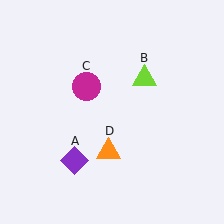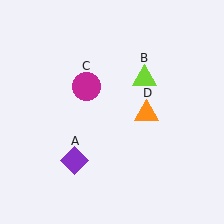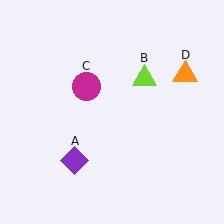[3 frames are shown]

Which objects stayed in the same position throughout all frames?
Purple diamond (object A) and lime triangle (object B) and magenta circle (object C) remained stationary.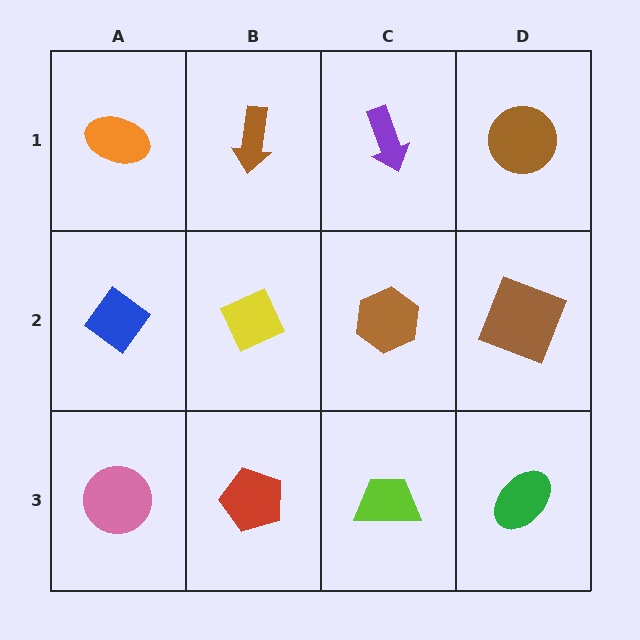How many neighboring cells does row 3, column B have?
3.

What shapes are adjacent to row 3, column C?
A brown hexagon (row 2, column C), a red pentagon (row 3, column B), a green ellipse (row 3, column D).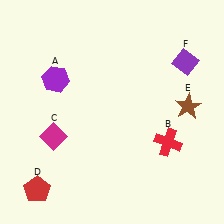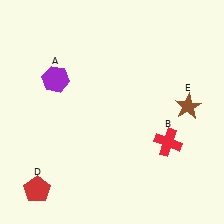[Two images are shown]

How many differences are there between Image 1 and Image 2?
There are 2 differences between the two images.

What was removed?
The magenta diamond (C), the purple diamond (F) were removed in Image 2.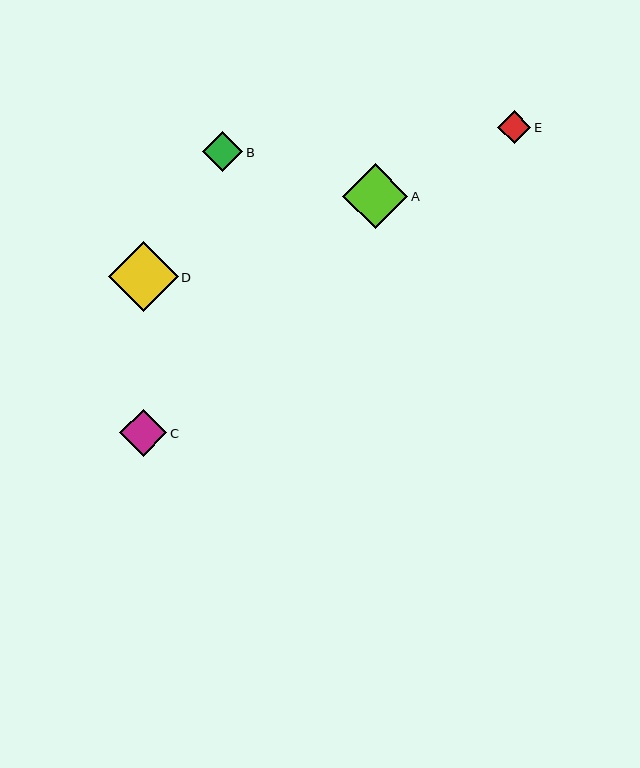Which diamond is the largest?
Diamond D is the largest with a size of approximately 69 pixels.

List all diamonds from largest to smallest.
From largest to smallest: D, A, C, B, E.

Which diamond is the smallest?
Diamond E is the smallest with a size of approximately 33 pixels.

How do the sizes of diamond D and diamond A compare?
Diamond D and diamond A are approximately the same size.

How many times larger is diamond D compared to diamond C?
Diamond D is approximately 1.5 times the size of diamond C.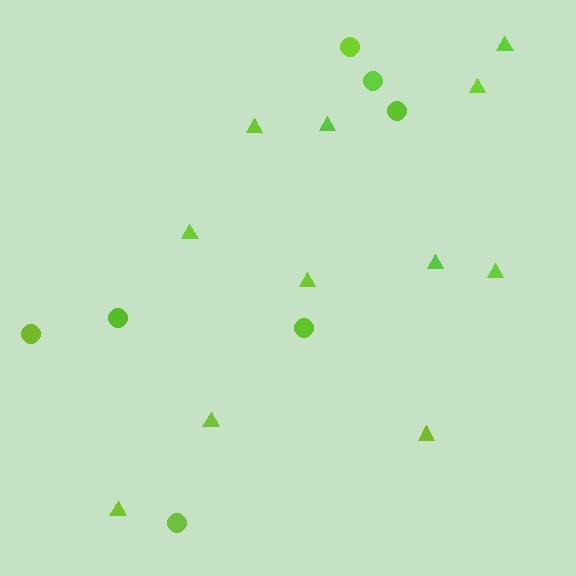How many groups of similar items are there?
There are 2 groups: one group of triangles (11) and one group of circles (7).